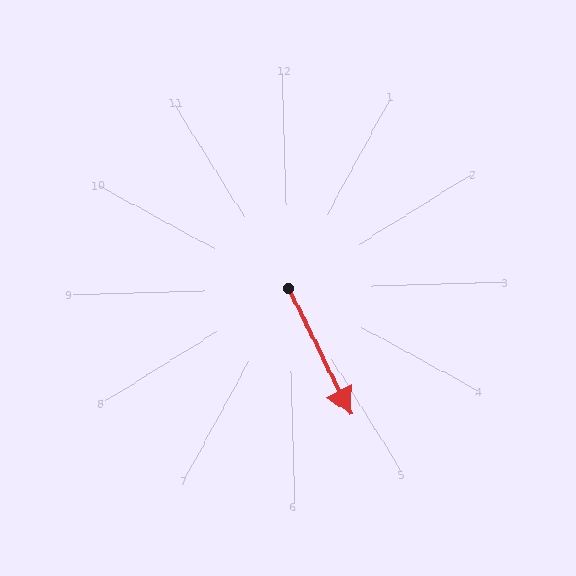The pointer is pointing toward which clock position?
Roughly 5 o'clock.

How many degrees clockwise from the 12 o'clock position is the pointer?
Approximately 155 degrees.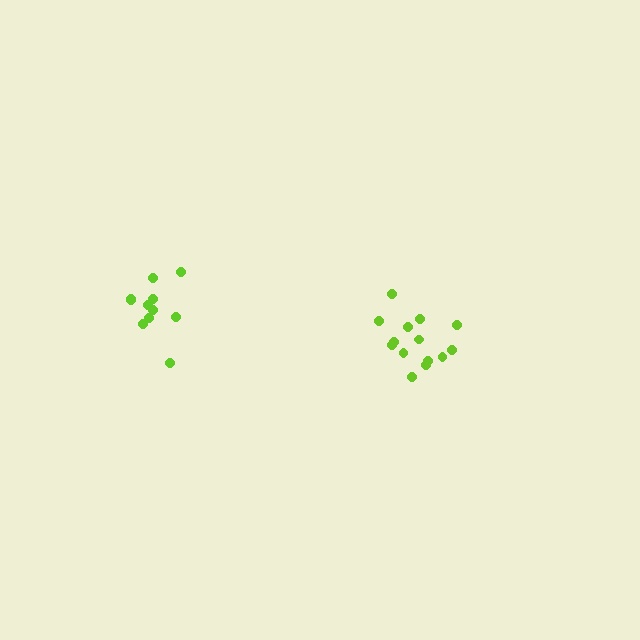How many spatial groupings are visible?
There are 2 spatial groupings.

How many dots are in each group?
Group 1: 14 dots, Group 2: 11 dots (25 total).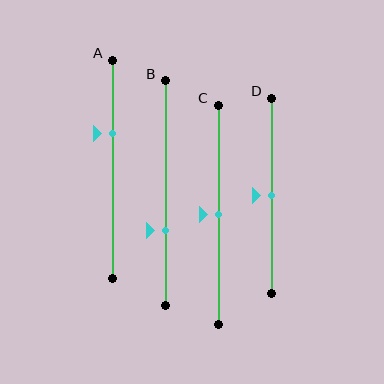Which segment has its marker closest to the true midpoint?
Segment C has its marker closest to the true midpoint.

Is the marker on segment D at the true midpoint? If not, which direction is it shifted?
Yes, the marker on segment D is at the true midpoint.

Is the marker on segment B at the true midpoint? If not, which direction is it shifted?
No, the marker on segment B is shifted downward by about 17% of the segment length.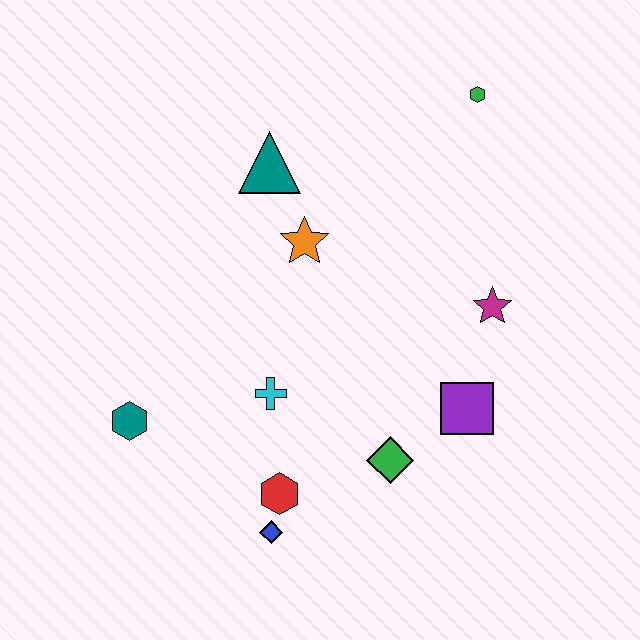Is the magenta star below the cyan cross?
No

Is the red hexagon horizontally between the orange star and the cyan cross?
Yes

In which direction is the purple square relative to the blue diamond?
The purple square is to the right of the blue diamond.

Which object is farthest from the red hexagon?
The green hexagon is farthest from the red hexagon.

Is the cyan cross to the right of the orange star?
No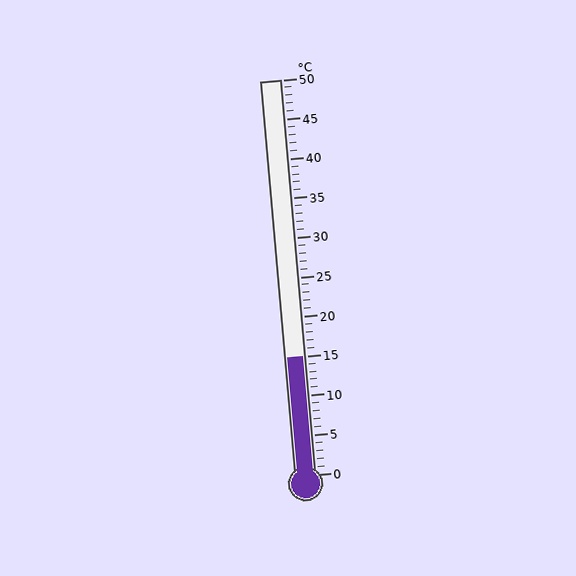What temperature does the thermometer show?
The thermometer shows approximately 15°C.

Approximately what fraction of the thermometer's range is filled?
The thermometer is filled to approximately 30% of its range.